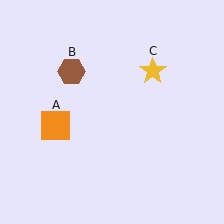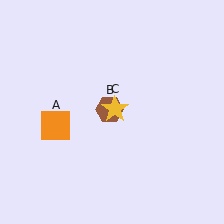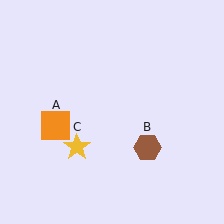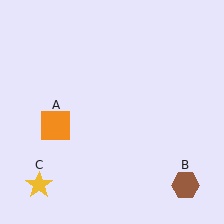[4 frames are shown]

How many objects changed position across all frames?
2 objects changed position: brown hexagon (object B), yellow star (object C).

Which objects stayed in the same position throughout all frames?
Orange square (object A) remained stationary.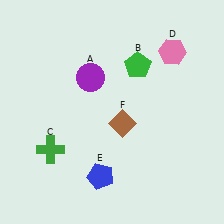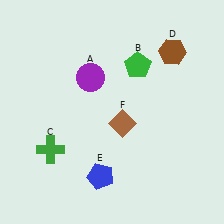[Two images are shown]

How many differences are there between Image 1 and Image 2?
There is 1 difference between the two images.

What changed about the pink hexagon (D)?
In Image 1, D is pink. In Image 2, it changed to brown.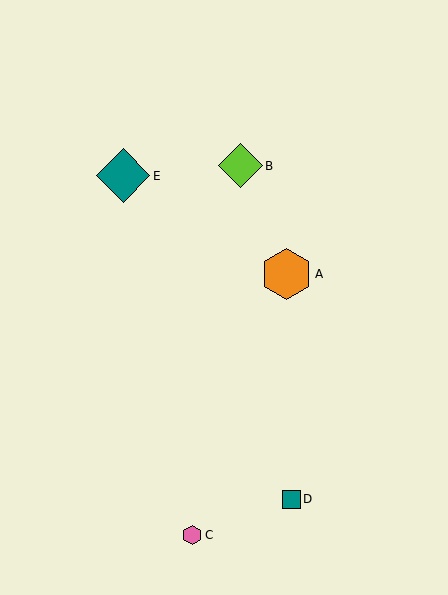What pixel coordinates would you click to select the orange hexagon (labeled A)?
Click at (286, 274) to select the orange hexagon A.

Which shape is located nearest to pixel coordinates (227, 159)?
The lime diamond (labeled B) at (240, 166) is nearest to that location.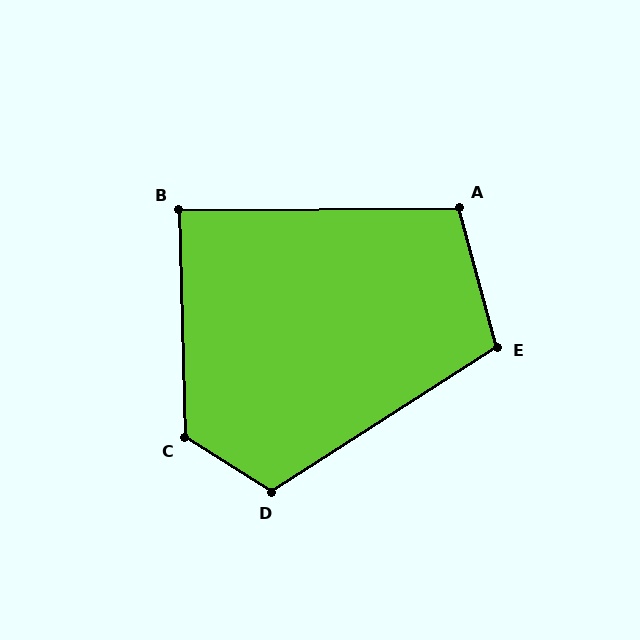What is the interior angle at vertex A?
Approximately 105 degrees (obtuse).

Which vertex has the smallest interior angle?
B, at approximately 89 degrees.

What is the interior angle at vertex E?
Approximately 108 degrees (obtuse).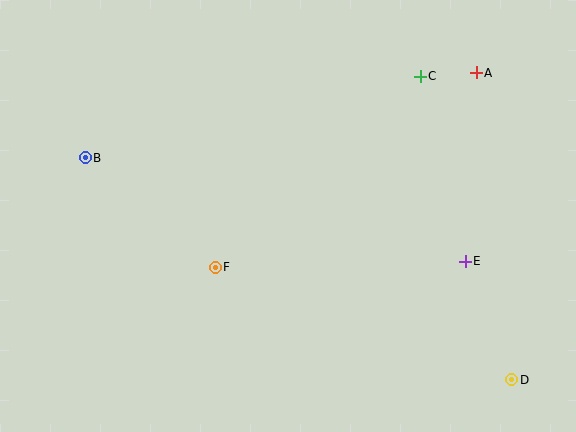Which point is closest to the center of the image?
Point F at (215, 267) is closest to the center.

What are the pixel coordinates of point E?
Point E is at (465, 261).